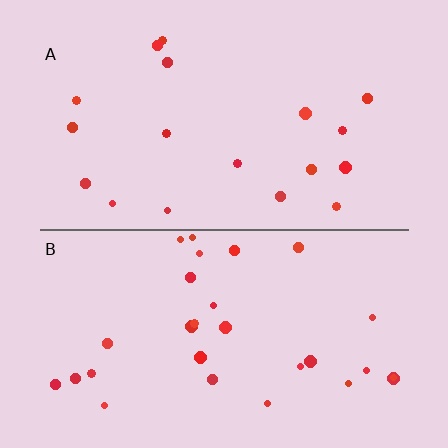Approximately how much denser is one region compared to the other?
Approximately 1.6× — region B over region A.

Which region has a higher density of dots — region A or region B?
B (the bottom).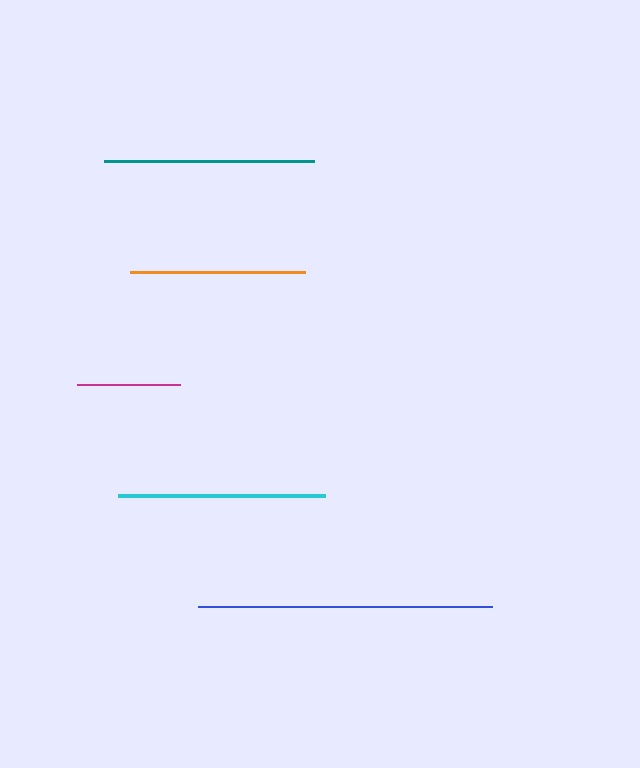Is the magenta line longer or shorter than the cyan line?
The cyan line is longer than the magenta line.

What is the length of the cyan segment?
The cyan segment is approximately 207 pixels long.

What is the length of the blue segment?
The blue segment is approximately 293 pixels long.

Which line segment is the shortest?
The magenta line is the shortest at approximately 103 pixels.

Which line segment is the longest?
The blue line is the longest at approximately 293 pixels.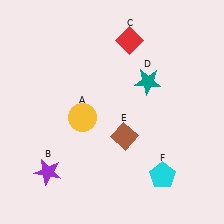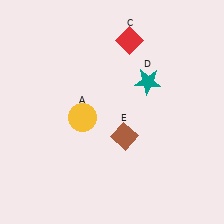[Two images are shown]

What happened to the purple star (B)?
The purple star (B) was removed in Image 2. It was in the bottom-left area of Image 1.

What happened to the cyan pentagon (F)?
The cyan pentagon (F) was removed in Image 2. It was in the bottom-right area of Image 1.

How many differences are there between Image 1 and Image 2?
There are 2 differences between the two images.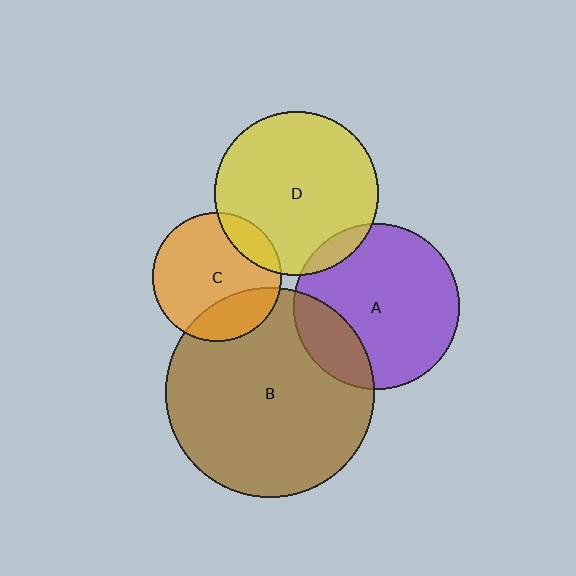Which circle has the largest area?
Circle B (brown).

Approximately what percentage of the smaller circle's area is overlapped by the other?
Approximately 25%.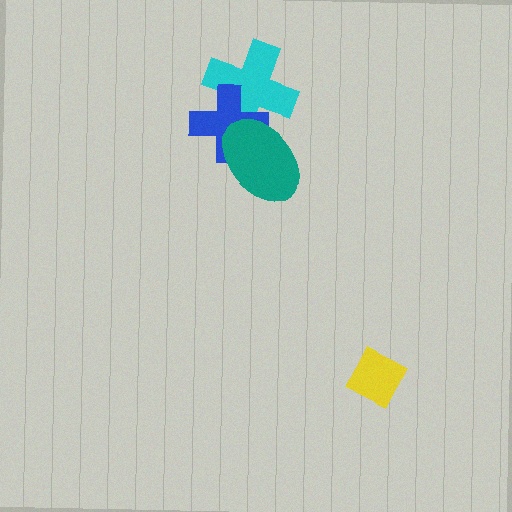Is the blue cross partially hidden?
Yes, it is partially covered by another shape.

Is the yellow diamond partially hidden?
No, no other shape covers it.